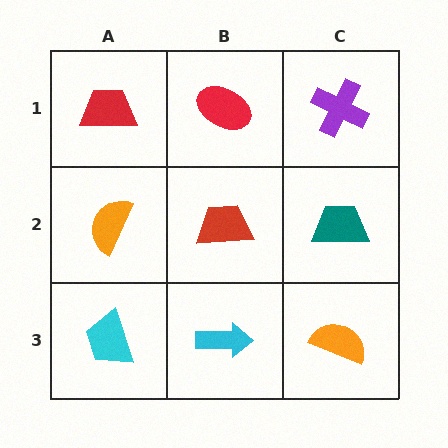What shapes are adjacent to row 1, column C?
A teal trapezoid (row 2, column C), a red ellipse (row 1, column B).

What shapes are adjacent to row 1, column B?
A red trapezoid (row 2, column B), a red trapezoid (row 1, column A), a purple cross (row 1, column C).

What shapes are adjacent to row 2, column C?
A purple cross (row 1, column C), an orange semicircle (row 3, column C), a red trapezoid (row 2, column B).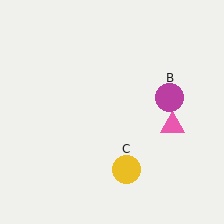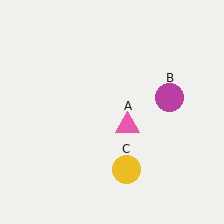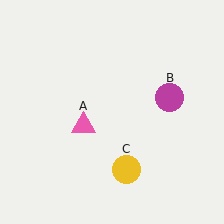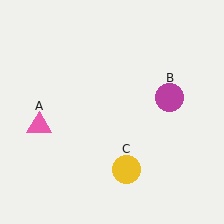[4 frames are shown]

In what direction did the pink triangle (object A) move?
The pink triangle (object A) moved left.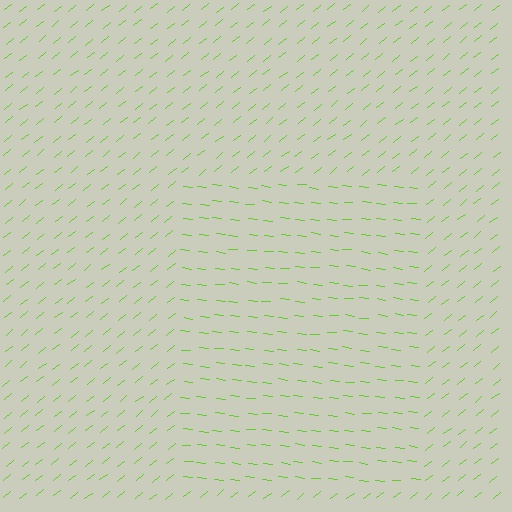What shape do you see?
I see a rectangle.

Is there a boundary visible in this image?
Yes, there is a texture boundary formed by a change in line orientation.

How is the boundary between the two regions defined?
The boundary is defined purely by a change in line orientation (approximately 45 degrees difference). All lines are the same color and thickness.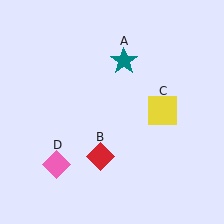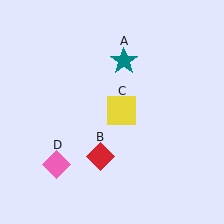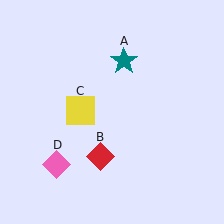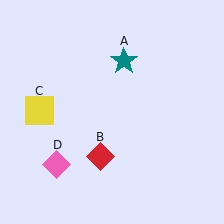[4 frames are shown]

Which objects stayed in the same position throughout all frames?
Teal star (object A) and red diamond (object B) and pink diamond (object D) remained stationary.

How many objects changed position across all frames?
1 object changed position: yellow square (object C).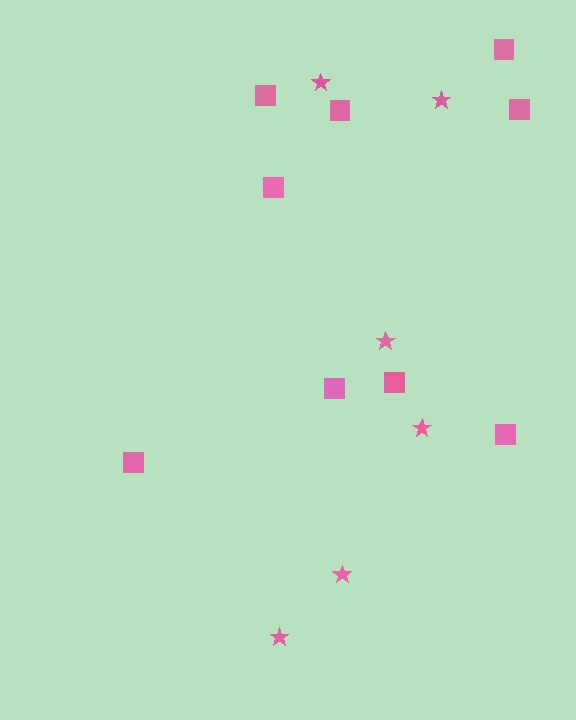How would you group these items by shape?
There are 2 groups: one group of squares (9) and one group of stars (6).